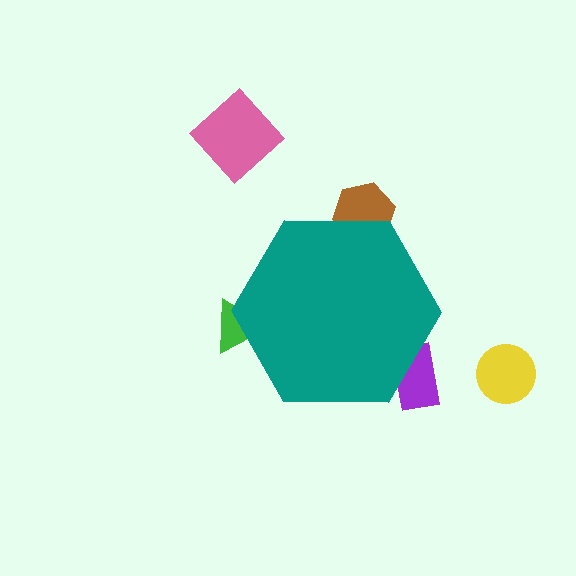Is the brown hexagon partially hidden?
Yes, the brown hexagon is partially hidden behind the teal hexagon.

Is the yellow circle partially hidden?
No, the yellow circle is fully visible.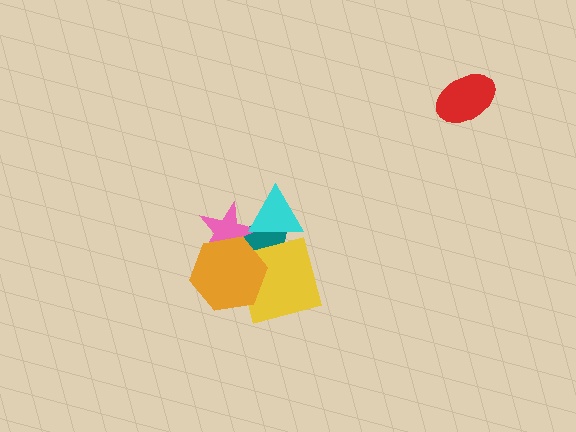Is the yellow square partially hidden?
Yes, it is partially covered by another shape.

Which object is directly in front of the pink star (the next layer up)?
The cyan triangle is directly in front of the pink star.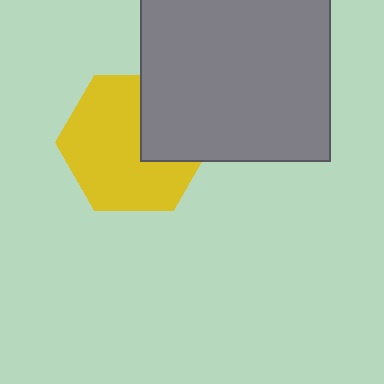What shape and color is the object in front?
The object in front is a gray square.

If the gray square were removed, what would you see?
You would see the complete yellow hexagon.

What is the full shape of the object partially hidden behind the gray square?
The partially hidden object is a yellow hexagon.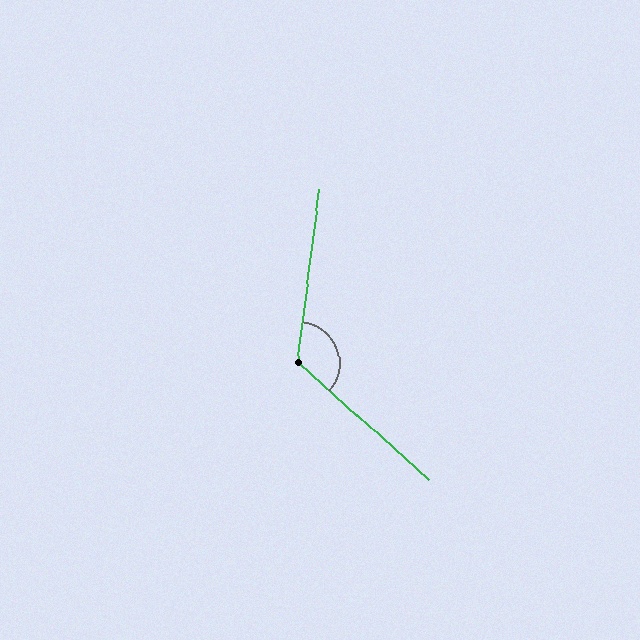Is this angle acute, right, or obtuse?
It is obtuse.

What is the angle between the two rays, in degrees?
Approximately 125 degrees.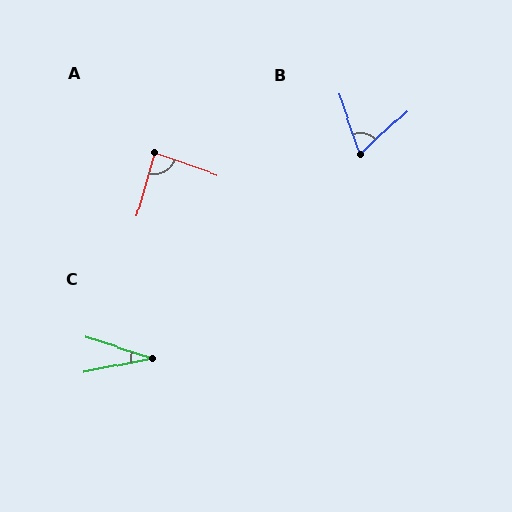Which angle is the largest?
A, at approximately 86 degrees.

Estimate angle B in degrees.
Approximately 65 degrees.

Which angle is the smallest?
C, at approximately 29 degrees.